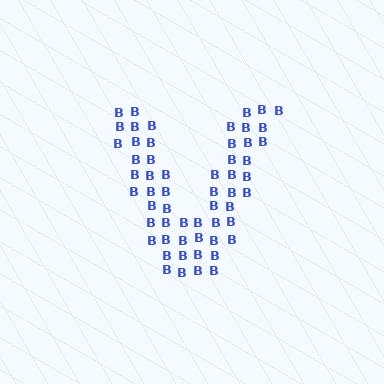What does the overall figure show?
The overall figure shows the letter V.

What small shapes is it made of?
It is made of small letter B's.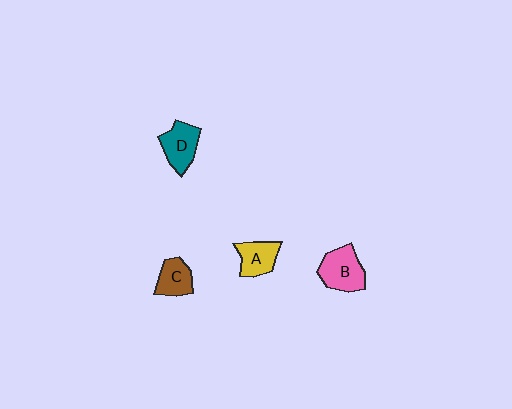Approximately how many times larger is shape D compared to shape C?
Approximately 1.2 times.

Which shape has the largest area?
Shape B (pink).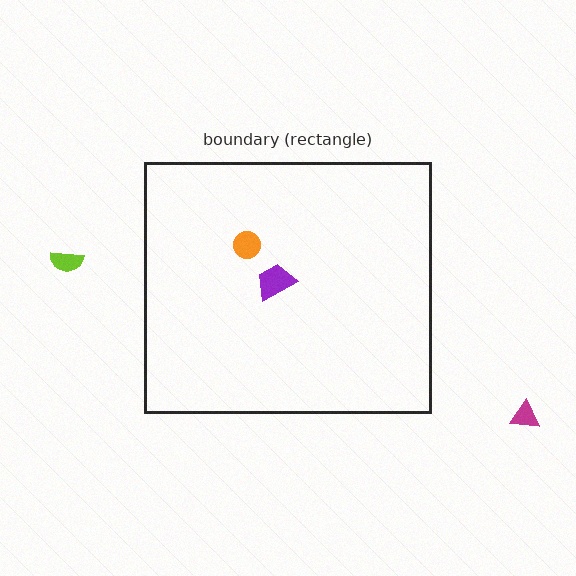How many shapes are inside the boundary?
2 inside, 2 outside.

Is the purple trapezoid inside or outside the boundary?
Inside.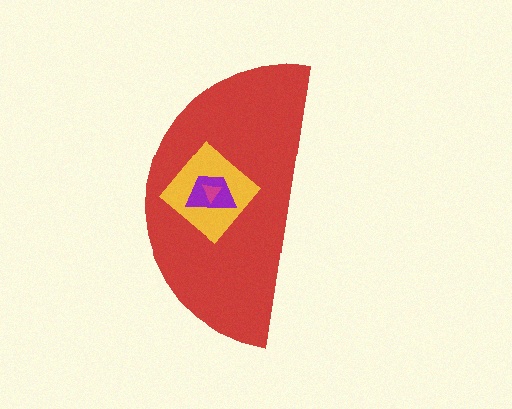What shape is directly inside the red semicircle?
The yellow diamond.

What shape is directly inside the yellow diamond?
The purple trapezoid.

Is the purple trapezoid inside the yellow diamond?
Yes.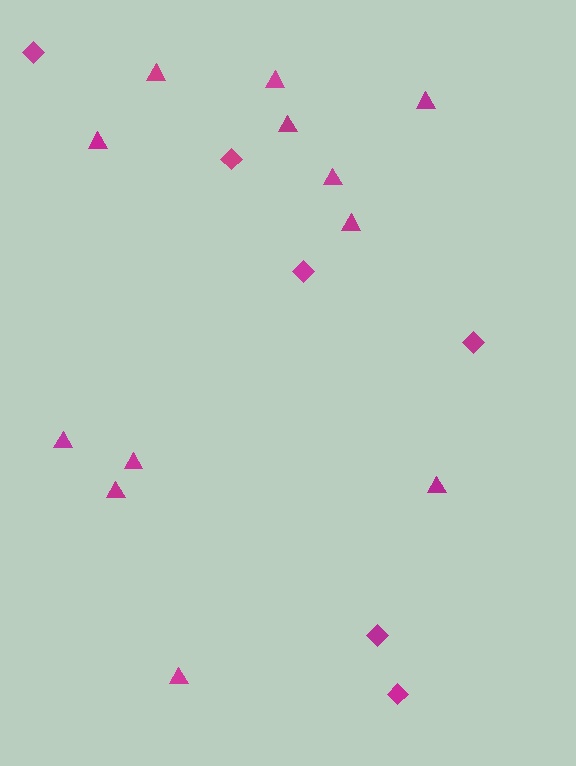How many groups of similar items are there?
There are 2 groups: one group of triangles (12) and one group of diamonds (6).